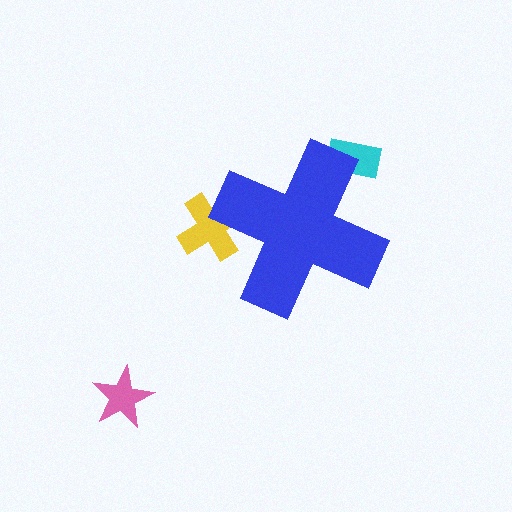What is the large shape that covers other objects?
A blue cross.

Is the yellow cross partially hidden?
Yes, the yellow cross is partially hidden behind the blue cross.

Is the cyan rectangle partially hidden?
Yes, the cyan rectangle is partially hidden behind the blue cross.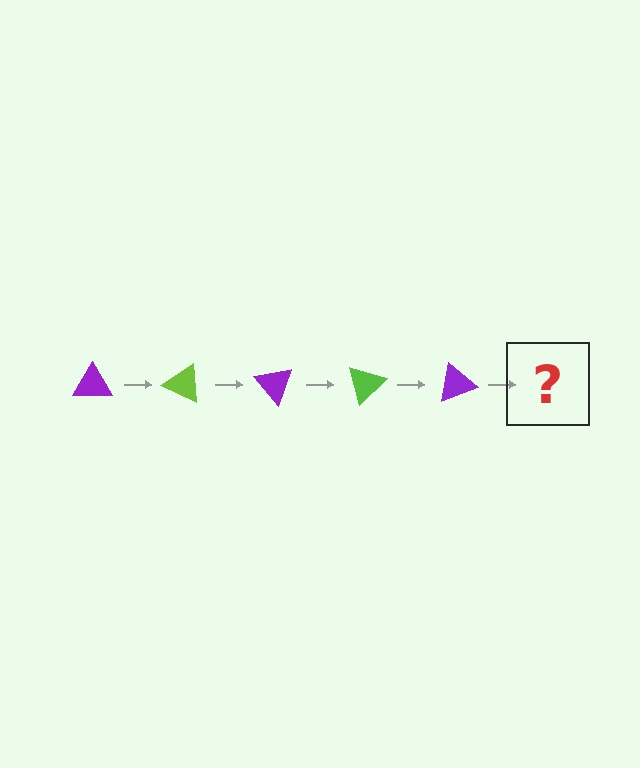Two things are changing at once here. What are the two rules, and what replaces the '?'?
The two rules are that it rotates 25 degrees each step and the color cycles through purple and lime. The '?' should be a lime triangle, rotated 125 degrees from the start.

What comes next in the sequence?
The next element should be a lime triangle, rotated 125 degrees from the start.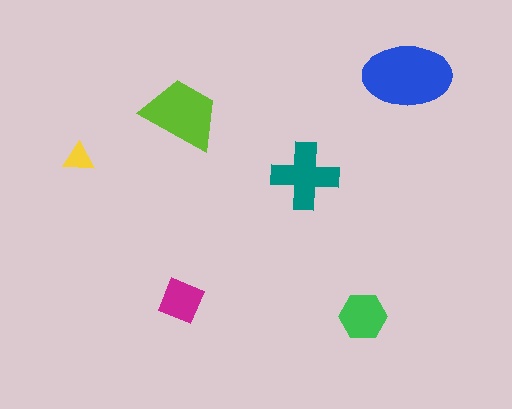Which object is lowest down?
The green hexagon is bottommost.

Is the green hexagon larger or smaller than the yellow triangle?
Larger.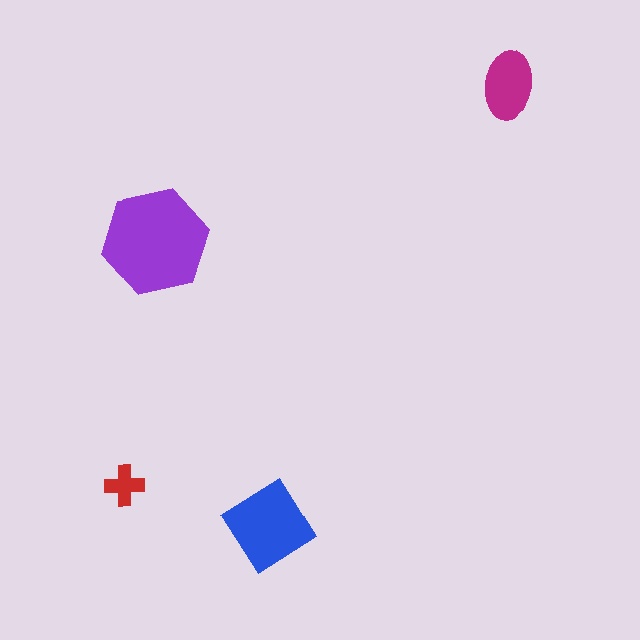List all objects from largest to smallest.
The purple hexagon, the blue diamond, the magenta ellipse, the red cross.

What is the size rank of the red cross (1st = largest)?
4th.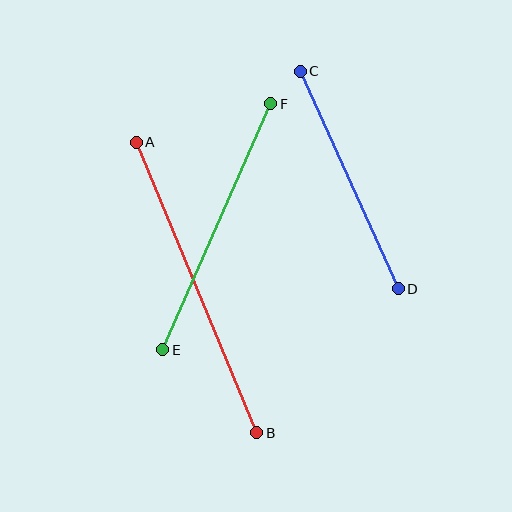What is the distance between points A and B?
The distance is approximately 315 pixels.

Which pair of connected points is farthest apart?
Points A and B are farthest apart.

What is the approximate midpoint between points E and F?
The midpoint is at approximately (217, 227) pixels.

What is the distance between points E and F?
The distance is approximately 268 pixels.